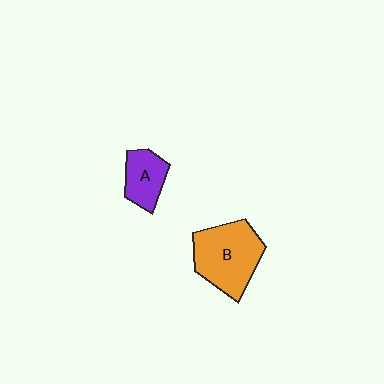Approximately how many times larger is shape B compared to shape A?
Approximately 1.9 times.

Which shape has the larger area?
Shape B (orange).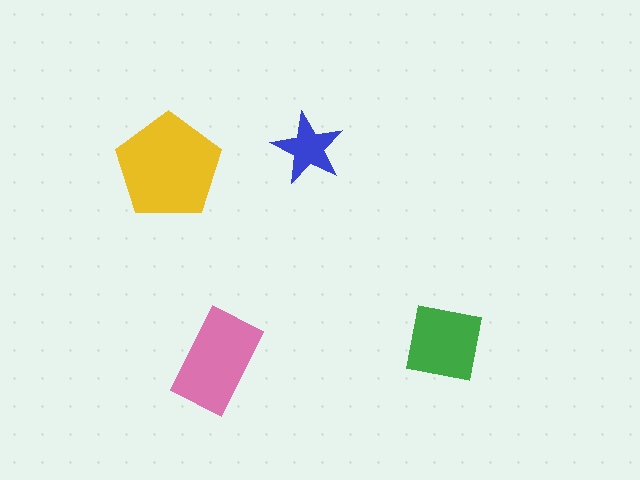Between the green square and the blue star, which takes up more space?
The green square.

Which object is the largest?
The yellow pentagon.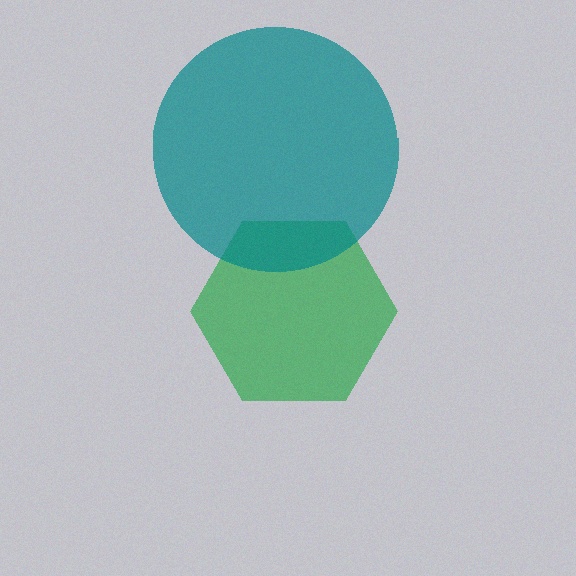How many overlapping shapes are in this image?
There are 2 overlapping shapes in the image.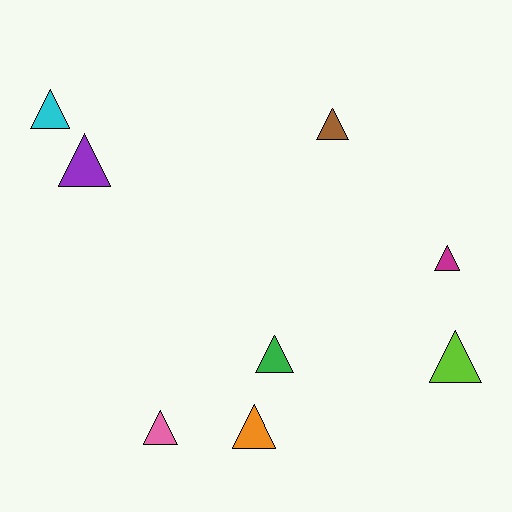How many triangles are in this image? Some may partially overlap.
There are 8 triangles.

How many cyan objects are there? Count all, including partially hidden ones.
There is 1 cyan object.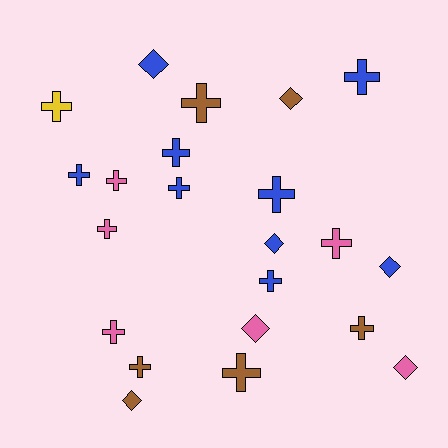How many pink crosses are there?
There are 4 pink crosses.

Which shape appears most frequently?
Cross, with 15 objects.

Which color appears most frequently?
Blue, with 9 objects.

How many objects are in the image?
There are 22 objects.